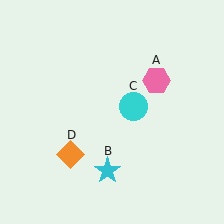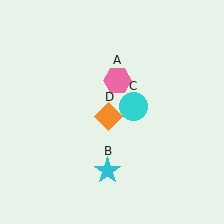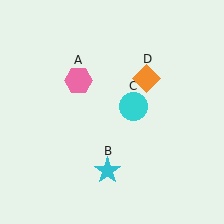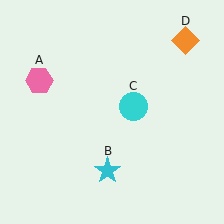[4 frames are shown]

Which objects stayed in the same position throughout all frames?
Cyan star (object B) and cyan circle (object C) remained stationary.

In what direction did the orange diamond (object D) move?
The orange diamond (object D) moved up and to the right.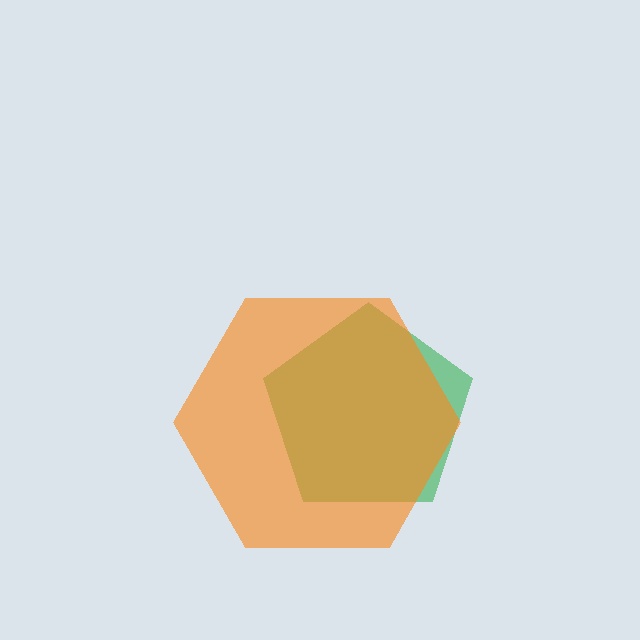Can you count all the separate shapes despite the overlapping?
Yes, there are 2 separate shapes.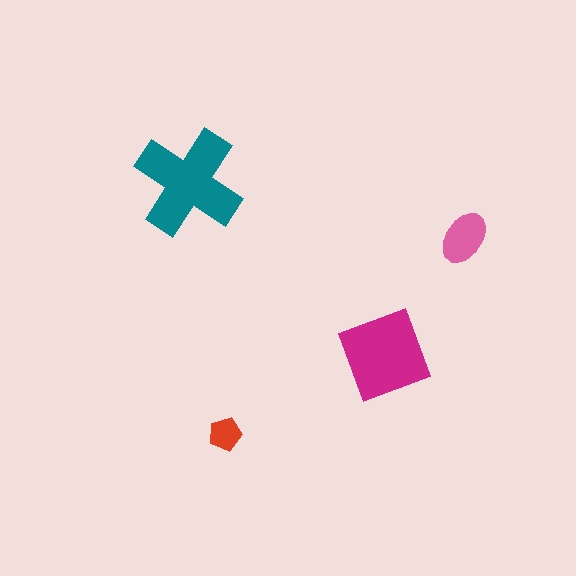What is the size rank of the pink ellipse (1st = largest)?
3rd.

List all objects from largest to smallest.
The teal cross, the magenta square, the pink ellipse, the red pentagon.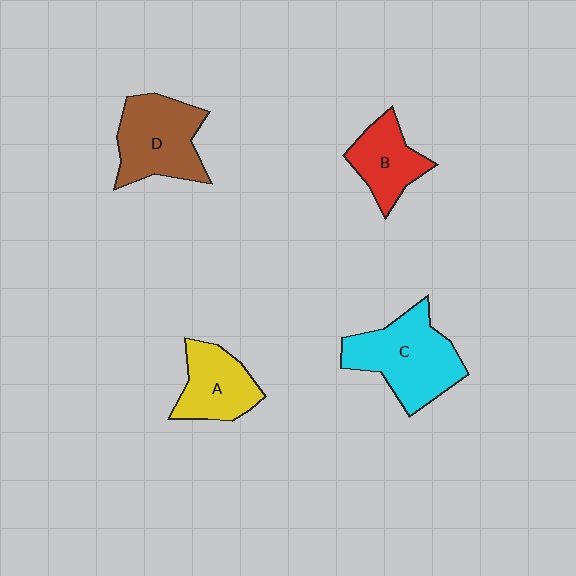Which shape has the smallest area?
Shape B (red).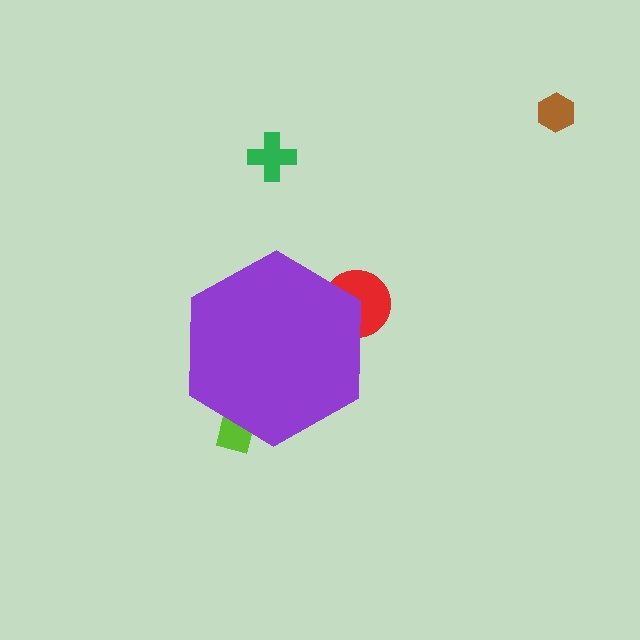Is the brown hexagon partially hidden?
No, the brown hexagon is fully visible.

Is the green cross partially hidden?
No, the green cross is fully visible.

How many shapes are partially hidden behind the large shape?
2 shapes are partially hidden.